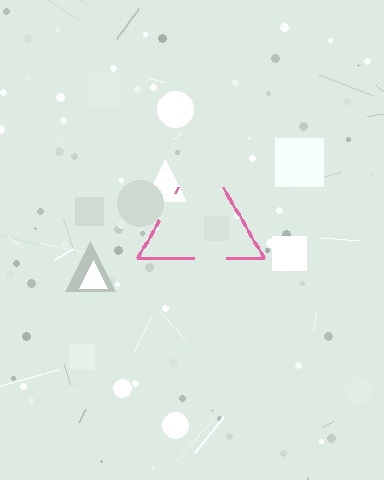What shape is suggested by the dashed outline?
The dashed outline suggests a triangle.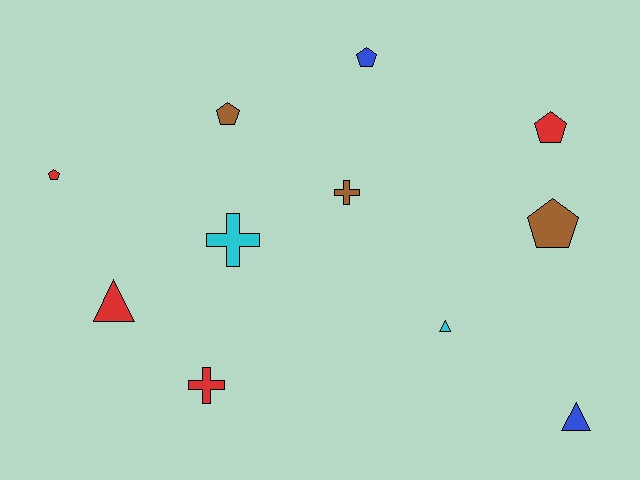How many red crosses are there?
There is 1 red cross.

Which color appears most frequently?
Red, with 4 objects.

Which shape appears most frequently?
Pentagon, with 5 objects.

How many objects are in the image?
There are 11 objects.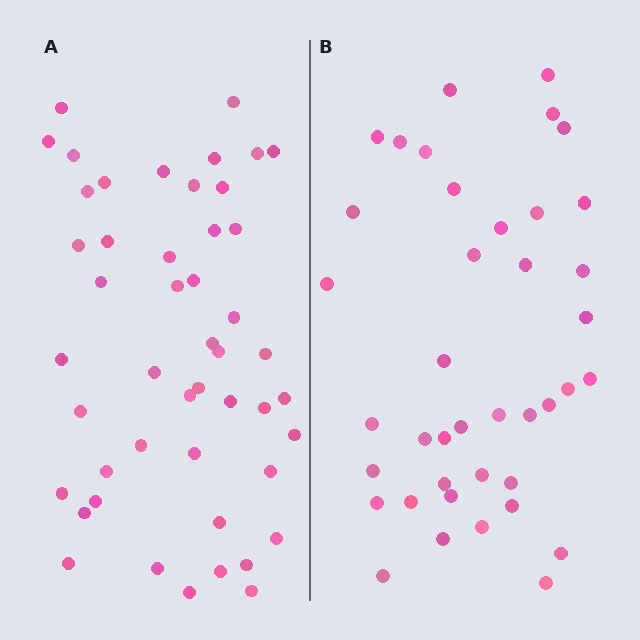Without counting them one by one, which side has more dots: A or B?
Region A (the left region) has more dots.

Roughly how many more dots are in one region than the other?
Region A has roughly 8 or so more dots than region B.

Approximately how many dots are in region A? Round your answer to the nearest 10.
About 50 dots. (The exact count is 48, which rounds to 50.)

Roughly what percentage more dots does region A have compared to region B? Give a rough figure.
About 20% more.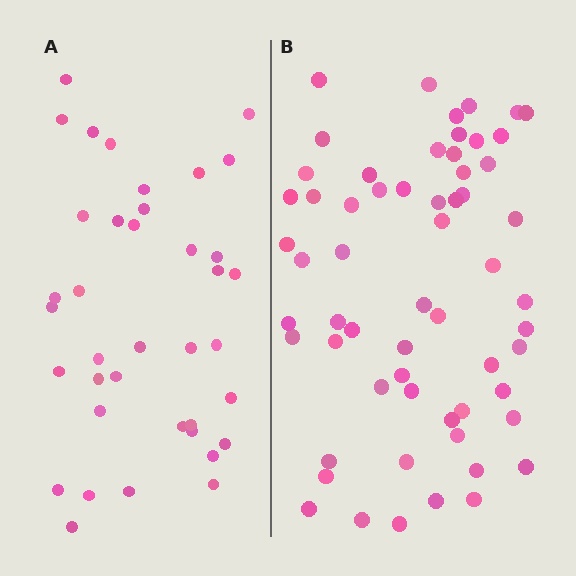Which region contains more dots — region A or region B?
Region B (the right region) has more dots.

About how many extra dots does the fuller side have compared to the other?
Region B has approximately 20 more dots than region A.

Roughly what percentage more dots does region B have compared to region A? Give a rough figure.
About 60% more.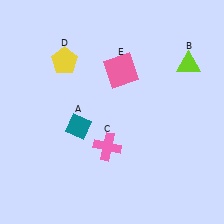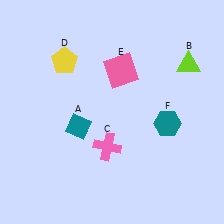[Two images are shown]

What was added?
A teal hexagon (F) was added in Image 2.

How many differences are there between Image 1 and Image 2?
There is 1 difference between the two images.